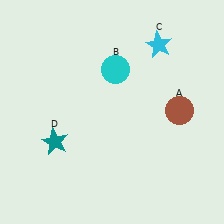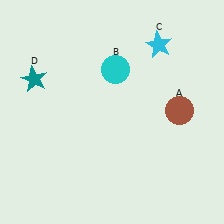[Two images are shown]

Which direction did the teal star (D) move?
The teal star (D) moved up.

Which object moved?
The teal star (D) moved up.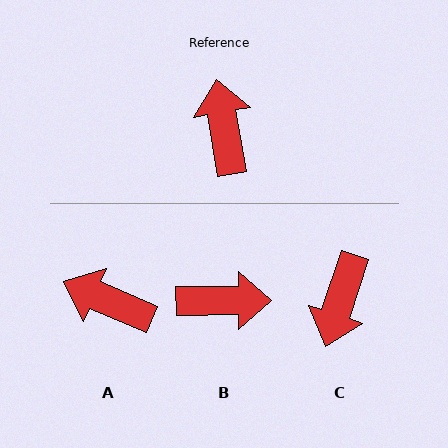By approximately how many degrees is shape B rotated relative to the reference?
Approximately 99 degrees clockwise.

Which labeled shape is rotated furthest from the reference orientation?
C, about 153 degrees away.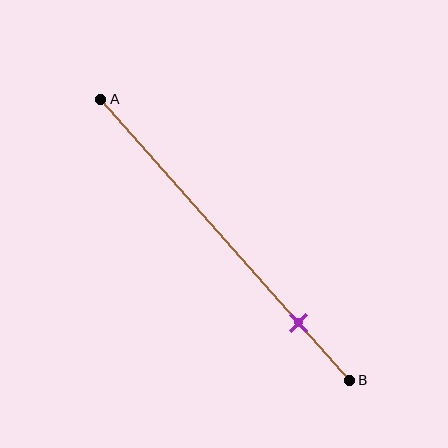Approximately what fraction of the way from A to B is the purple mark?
The purple mark is approximately 80% of the way from A to B.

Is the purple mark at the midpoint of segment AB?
No, the mark is at about 80% from A, not at the 50% midpoint.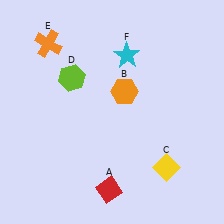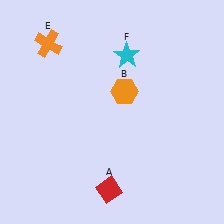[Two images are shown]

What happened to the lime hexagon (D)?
The lime hexagon (D) was removed in Image 2. It was in the top-left area of Image 1.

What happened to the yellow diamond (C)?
The yellow diamond (C) was removed in Image 2. It was in the bottom-right area of Image 1.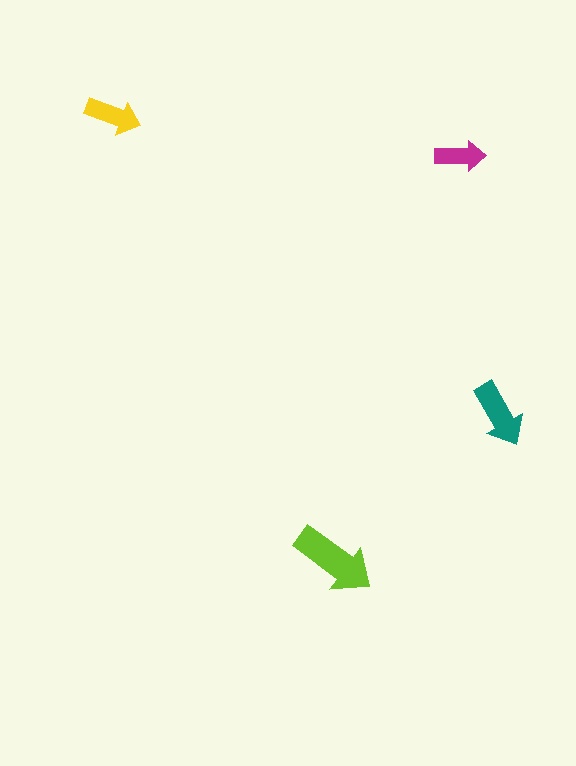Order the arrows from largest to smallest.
the lime one, the teal one, the yellow one, the magenta one.